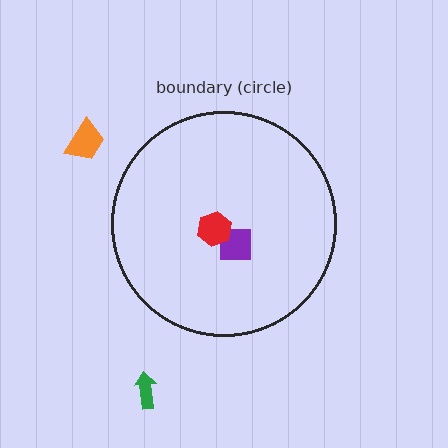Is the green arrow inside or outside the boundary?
Outside.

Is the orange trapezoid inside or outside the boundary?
Outside.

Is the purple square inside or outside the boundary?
Inside.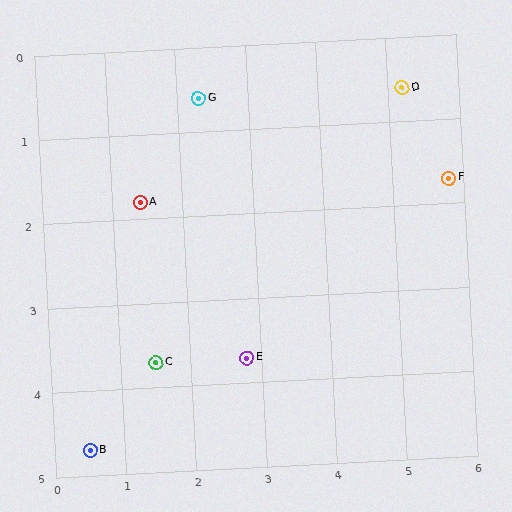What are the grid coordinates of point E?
Point E is at approximately (2.8, 3.7).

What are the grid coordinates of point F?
Point F is at approximately (5.8, 1.7).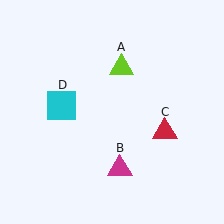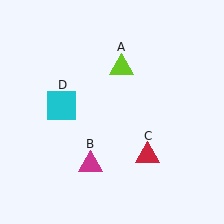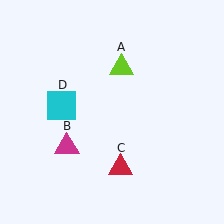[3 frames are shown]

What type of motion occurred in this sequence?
The magenta triangle (object B), red triangle (object C) rotated clockwise around the center of the scene.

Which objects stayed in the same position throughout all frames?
Lime triangle (object A) and cyan square (object D) remained stationary.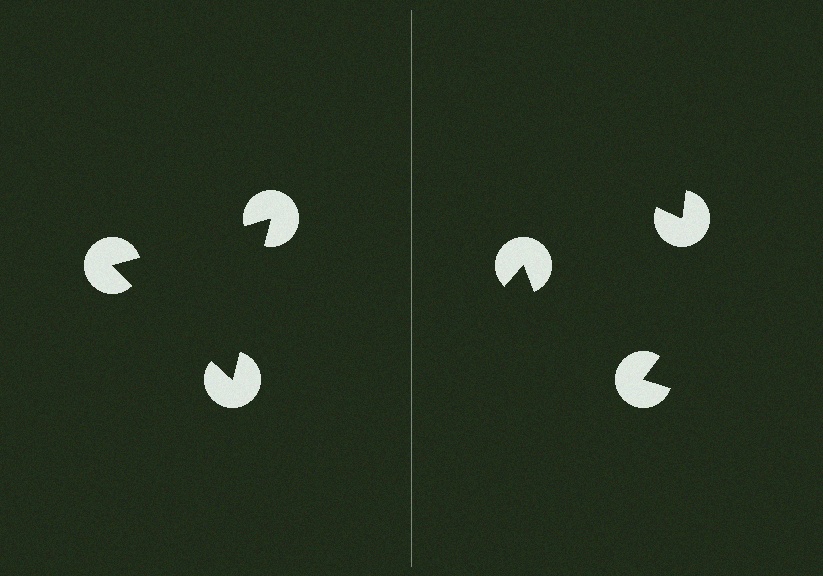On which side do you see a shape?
An illusory triangle appears on the left side. On the right side the wedge cuts are rotated, so no coherent shape forms.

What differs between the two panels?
The pac-man discs are positioned identically on both sides; only the wedge orientations differ. On the left they align to a triangle; on the right they are misaligned.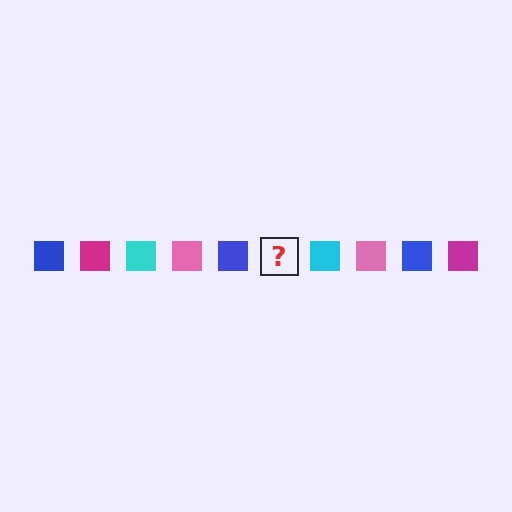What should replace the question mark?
The question mark should be replaced with a magenta square.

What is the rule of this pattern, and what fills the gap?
The rule is that the pattern cycles through blue, magenta, cyan, pink squares. The gap should be filled with a magenta square.